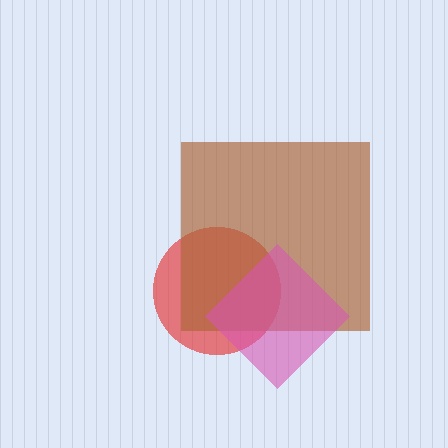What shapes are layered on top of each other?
The layered shapes are: a red circle, a brown square, a pink diamond.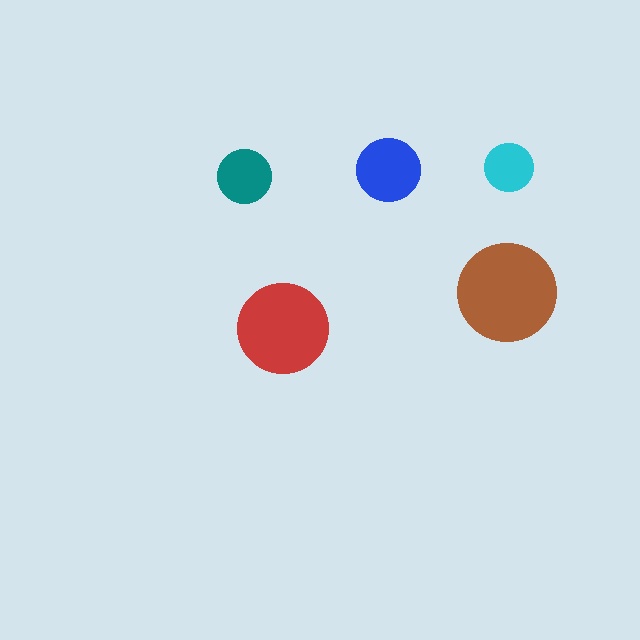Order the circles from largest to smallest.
the brown one, the red one, the blue one, the teal one, the cyan one.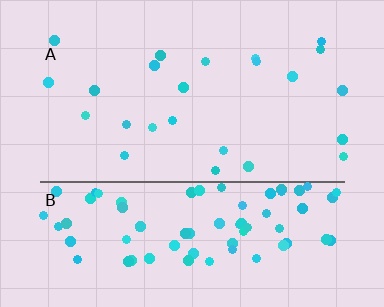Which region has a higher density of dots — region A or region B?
B (the bottom).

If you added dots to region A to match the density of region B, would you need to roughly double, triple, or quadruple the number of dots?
Approximately quadruple.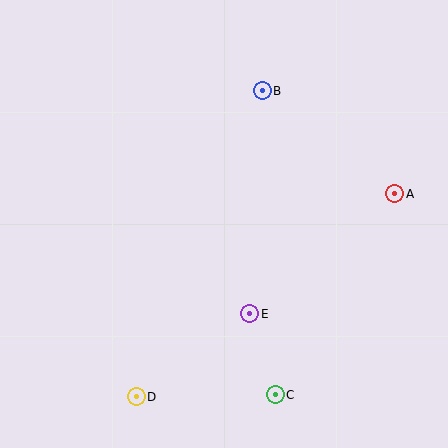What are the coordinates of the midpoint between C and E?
The midpoint between C and E is at (263, 354).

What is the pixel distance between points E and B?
The distance between E and B is 223 pixels.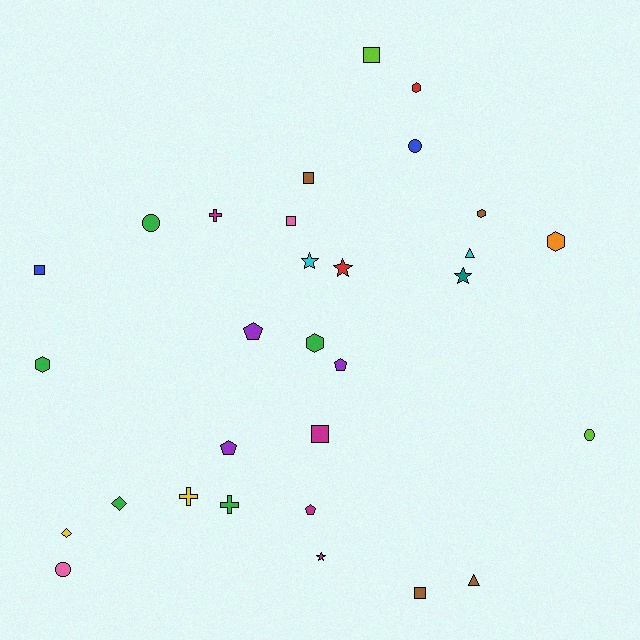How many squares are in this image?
There are 6 squares.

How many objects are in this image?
There are 30 objects.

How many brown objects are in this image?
There are 4 brown objects.